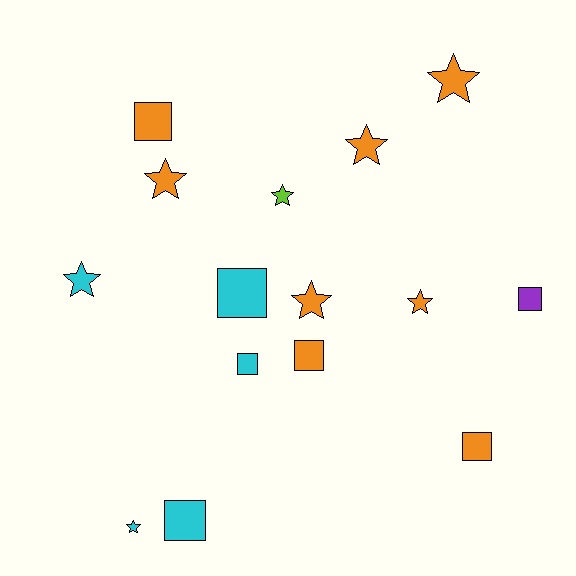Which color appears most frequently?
Orange, with 8 objects.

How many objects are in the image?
There are 15 objects.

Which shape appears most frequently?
Star, with 8 objects.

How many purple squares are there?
There is 1 purple square.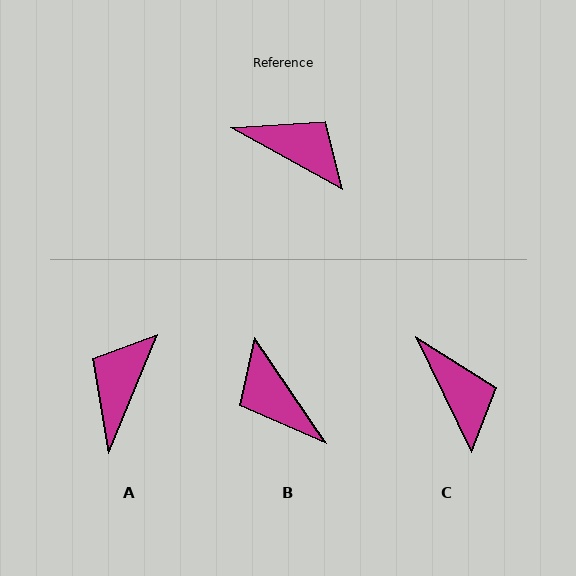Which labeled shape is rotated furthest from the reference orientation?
B, about 153 degrees away.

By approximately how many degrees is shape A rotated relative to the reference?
Approximately 96 degrees counter-clockwise.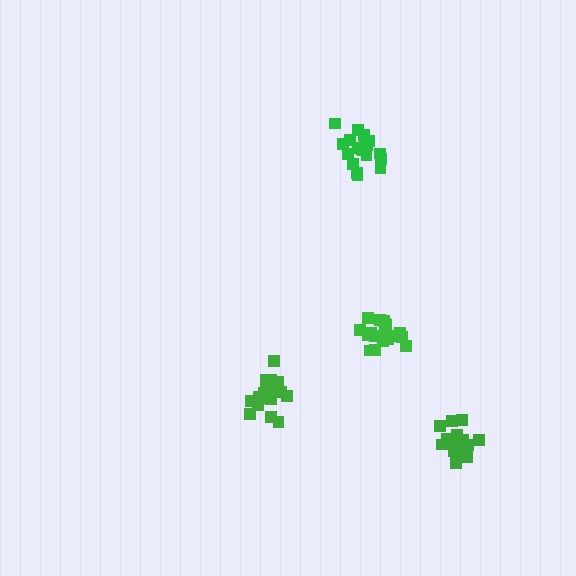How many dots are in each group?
Group 1: 18 dots, Group 2: 19 dots, Group 3: 17 dots, Group 4: 16 dots (70 total).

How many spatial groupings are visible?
There are 4 spatial groupings.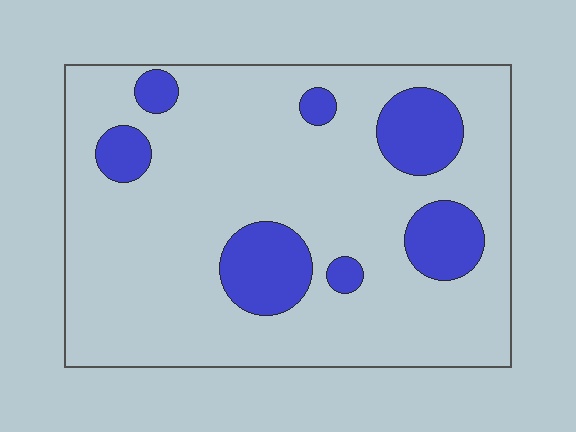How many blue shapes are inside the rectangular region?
7.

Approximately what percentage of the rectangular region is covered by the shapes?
Approximately 20%.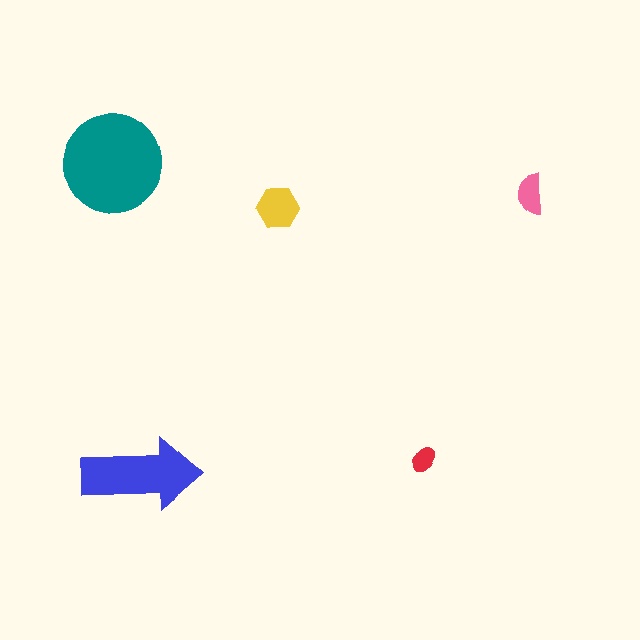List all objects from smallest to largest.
The red ellipse, the pink semicircle, the yellow hexagon, the blue arrow, the teal circle.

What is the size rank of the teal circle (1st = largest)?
1st.